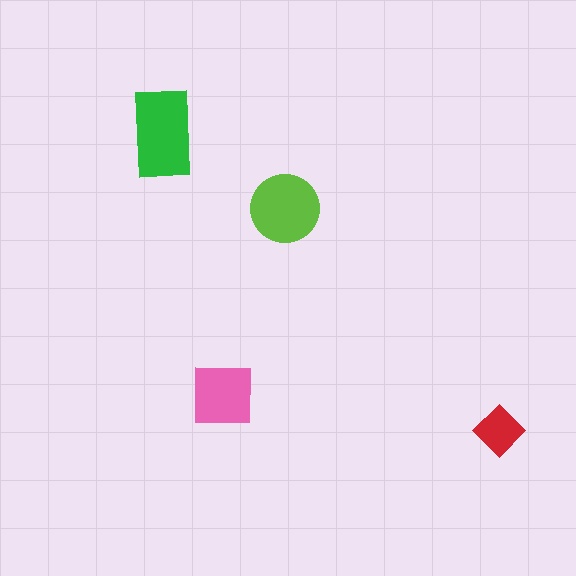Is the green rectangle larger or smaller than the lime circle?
Larger.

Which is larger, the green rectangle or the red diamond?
The green rectangle.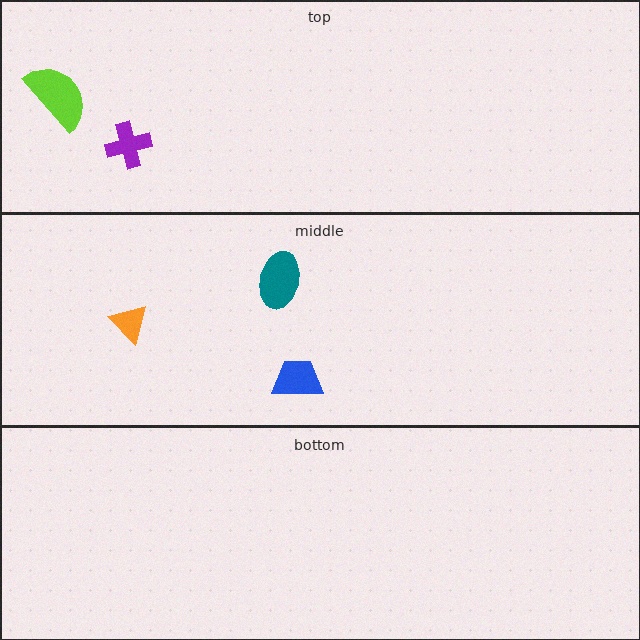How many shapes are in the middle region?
3.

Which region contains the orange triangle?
The middle region.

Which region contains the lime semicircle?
The top region.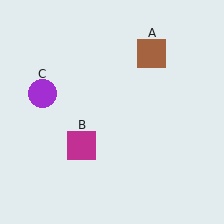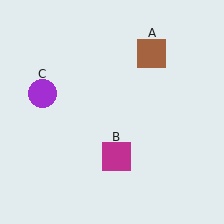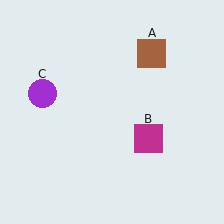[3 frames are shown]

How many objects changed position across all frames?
1 object changed position: magenta square (object B).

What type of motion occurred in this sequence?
The magenta square (object B) rotated counterclockwise around the center of the scene.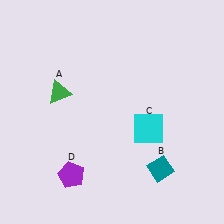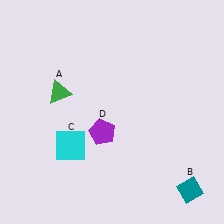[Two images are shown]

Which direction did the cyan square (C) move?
The cyan square (C) moved left.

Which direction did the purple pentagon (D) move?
The purple pentagon (D) moved up.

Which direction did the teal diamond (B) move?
The teal diamond (B) moved right.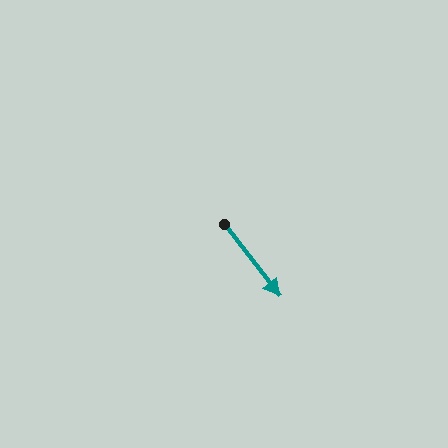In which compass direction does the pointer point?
Southeast.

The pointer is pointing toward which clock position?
Roughly 5 o'clock.